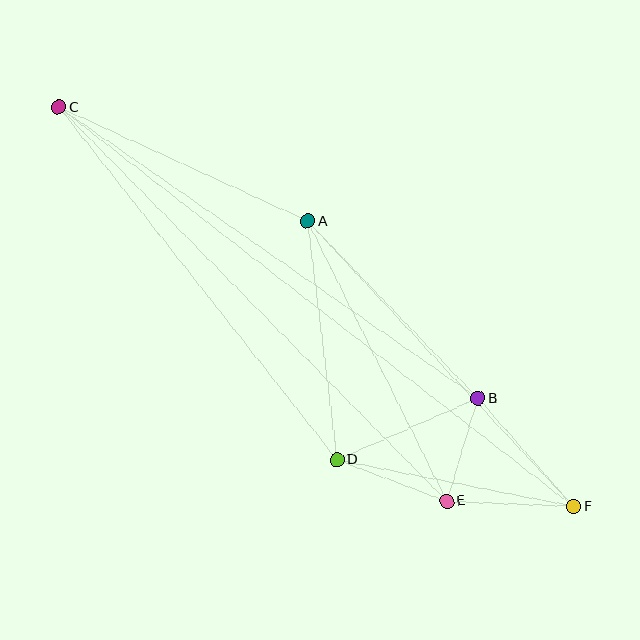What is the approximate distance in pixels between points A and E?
The distance between A and E is approximately 313 pixels.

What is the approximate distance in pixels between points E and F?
The distance between E and F is approximately 127 pixels.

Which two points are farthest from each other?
Points C and F are farthest from each other.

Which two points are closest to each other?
Points B and E are closest to each other.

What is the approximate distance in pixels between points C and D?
The distance between C and D is approximately 449 pixels.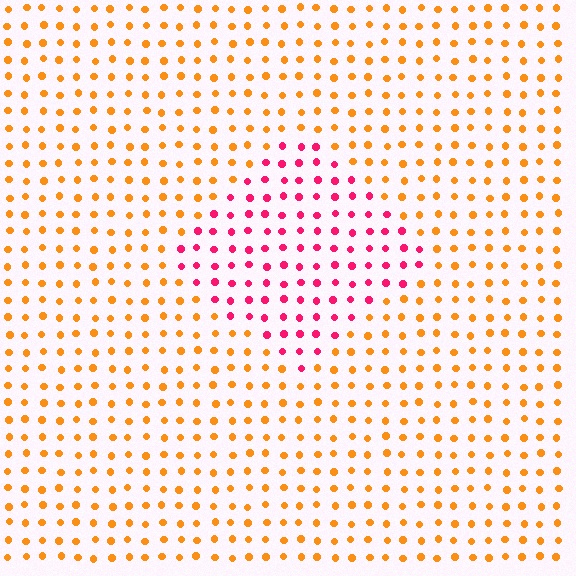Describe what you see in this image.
The image is filled with small orange elements in a uniform arrangement. A diamond-shaped region is visible where the elements are tinted to a slightly different hue, forming a subtle color boundary.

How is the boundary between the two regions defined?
The boundary is defined purely by a slight shift in hue (about 56 degrees). Spacing, size, and orientation are identical on both sides.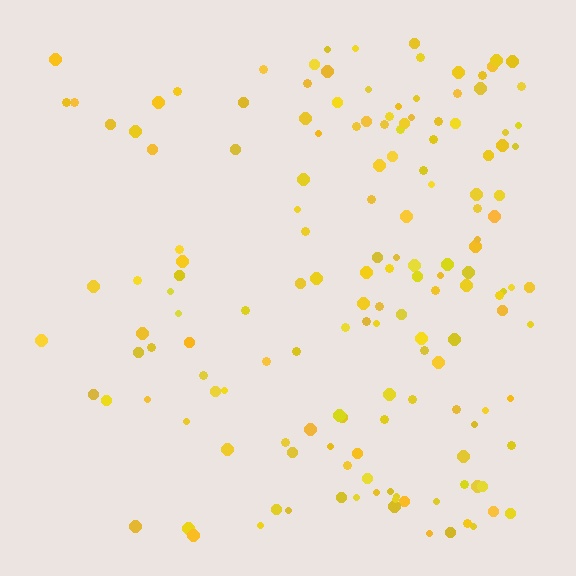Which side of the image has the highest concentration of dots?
The right.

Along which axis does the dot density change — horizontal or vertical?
Horizontal.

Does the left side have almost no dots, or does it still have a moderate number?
Still a moderate number, just noticeably fewer than the right.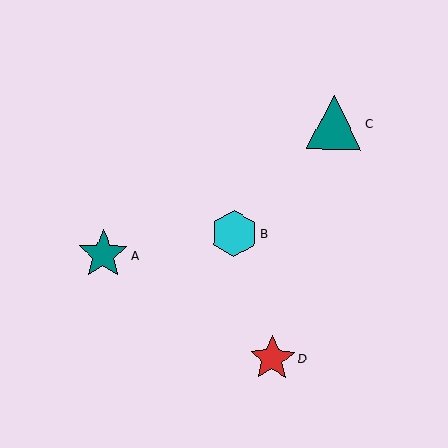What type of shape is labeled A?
Shape A is a teal star.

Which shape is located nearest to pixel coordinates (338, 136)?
The teal triangle (labeled C) at (334, 123) is nearest to that location.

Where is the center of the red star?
The center of the red star is at (272, 359).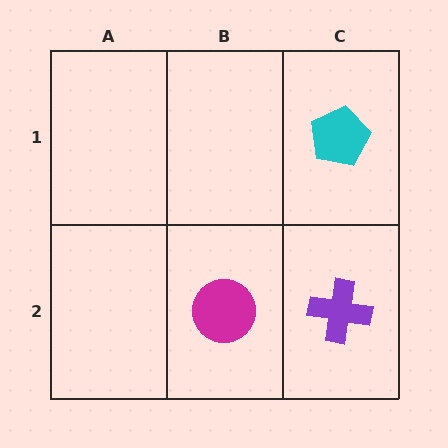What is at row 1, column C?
A cyan pentagon.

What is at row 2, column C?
A purple cross.